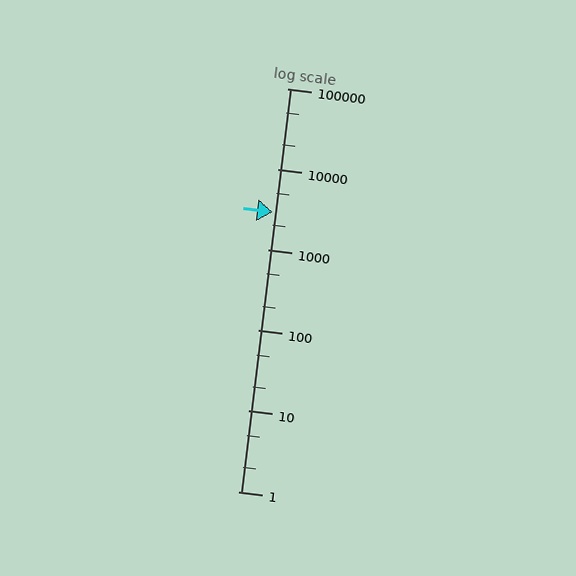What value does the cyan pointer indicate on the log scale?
The pointer indicates approximately 2900.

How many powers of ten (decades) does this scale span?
The scale spans 5 decades, from 1 to 100000.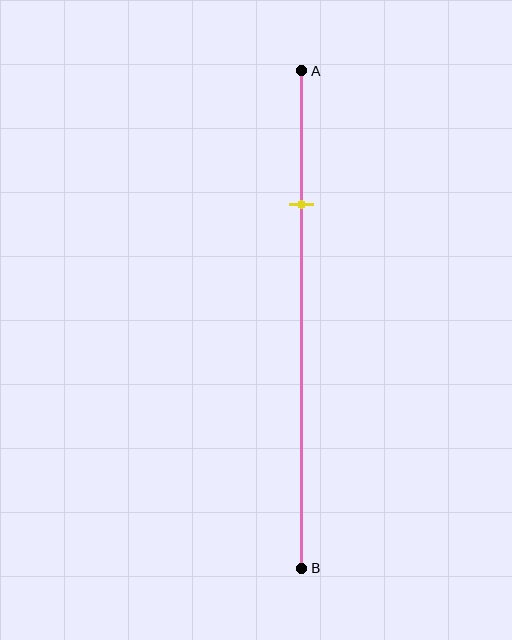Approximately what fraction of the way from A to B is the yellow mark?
The yellow mark is approximately 25% of the way from A to B.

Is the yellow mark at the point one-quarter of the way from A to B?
Yes, the mark is approximately at the one-quarter point.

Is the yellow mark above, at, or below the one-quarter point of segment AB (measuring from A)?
The yellow mark is approximately at the one-quarter point of segment AB.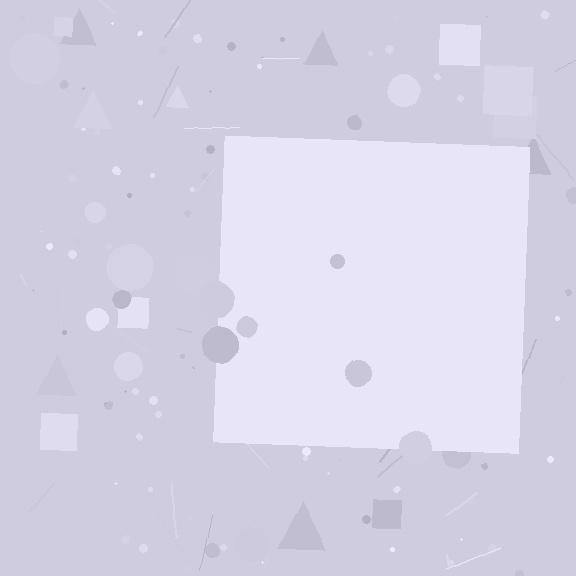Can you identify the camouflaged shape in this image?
The camouflaged shape is a square.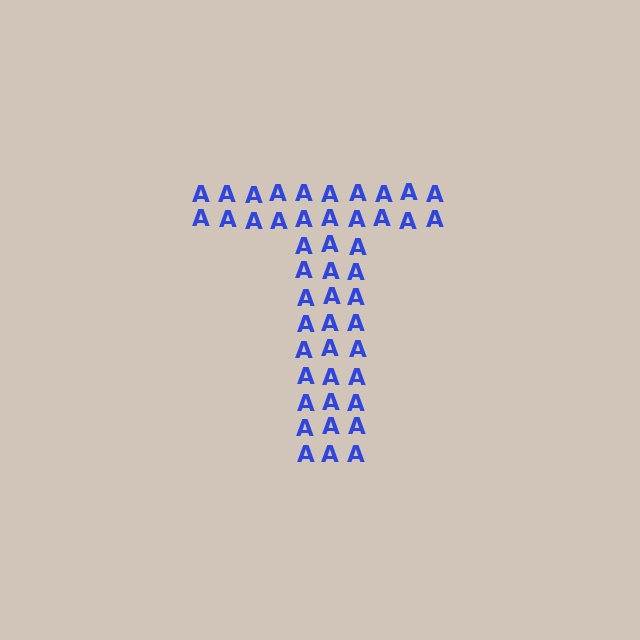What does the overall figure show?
The overall figure shows the letter T.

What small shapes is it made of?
It is made of small letter A's.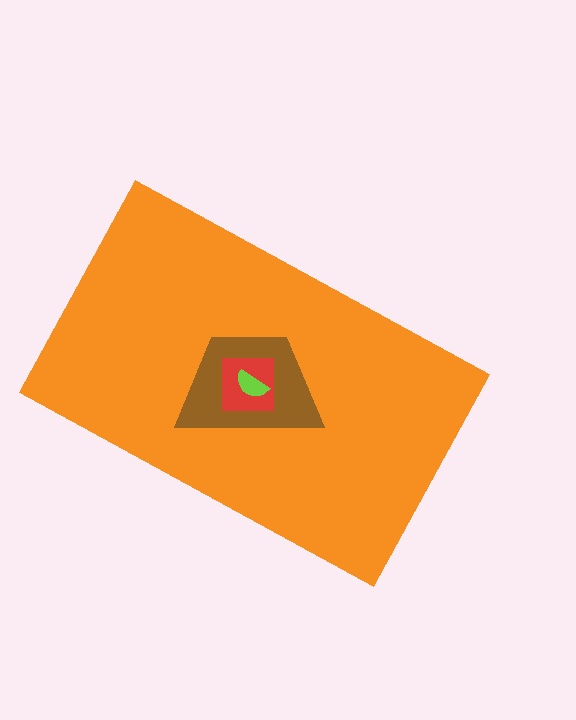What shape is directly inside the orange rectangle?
The brown trapezoid.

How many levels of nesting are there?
4.